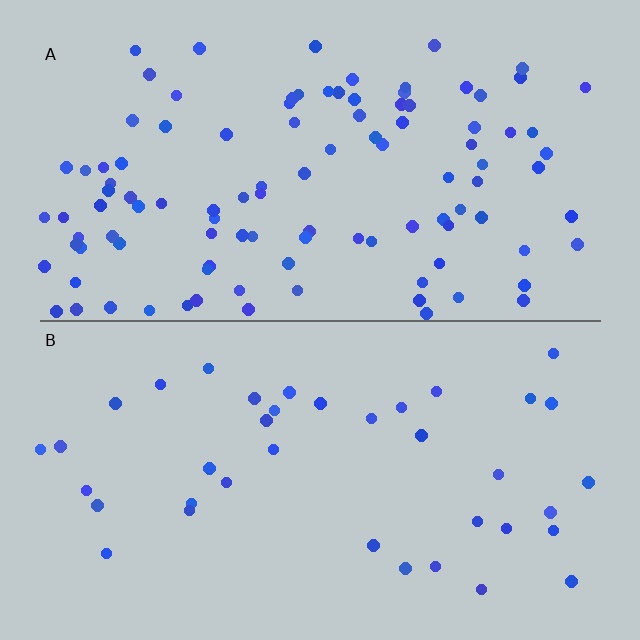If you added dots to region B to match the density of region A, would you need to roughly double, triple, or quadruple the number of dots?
Approximately triple.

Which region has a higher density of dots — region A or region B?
A (the top).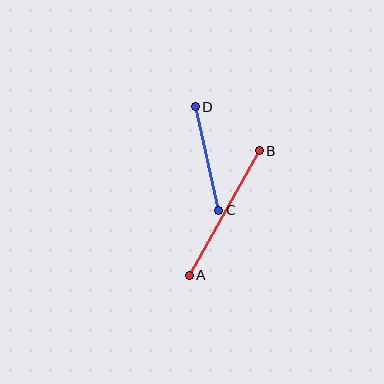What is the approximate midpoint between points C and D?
The midpoint is at approximately (207, 158) pixels.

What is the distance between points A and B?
The distance is approximately 143 pixels.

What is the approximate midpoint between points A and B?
The midpoint is at approximately (224, 213) pixels.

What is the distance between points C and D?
The distance is approximately 106 pixels.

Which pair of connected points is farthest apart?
Points A and B are farthest apart.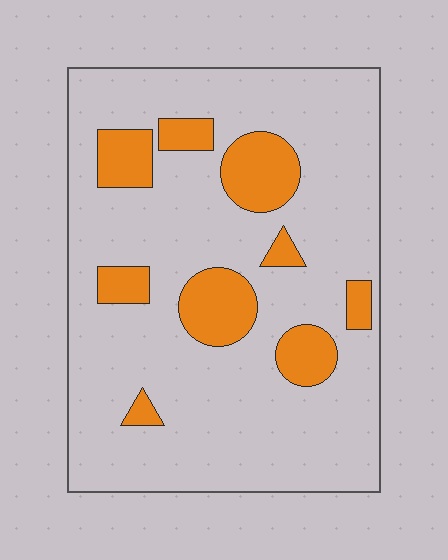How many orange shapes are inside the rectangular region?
9.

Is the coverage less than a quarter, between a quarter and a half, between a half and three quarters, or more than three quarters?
Less than a quarter.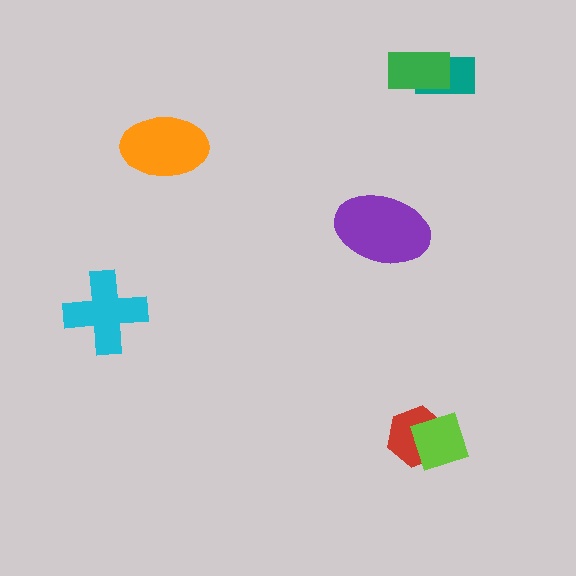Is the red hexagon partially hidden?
Yes, it is partially covered by another shape.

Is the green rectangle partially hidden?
No, no other shape covers it.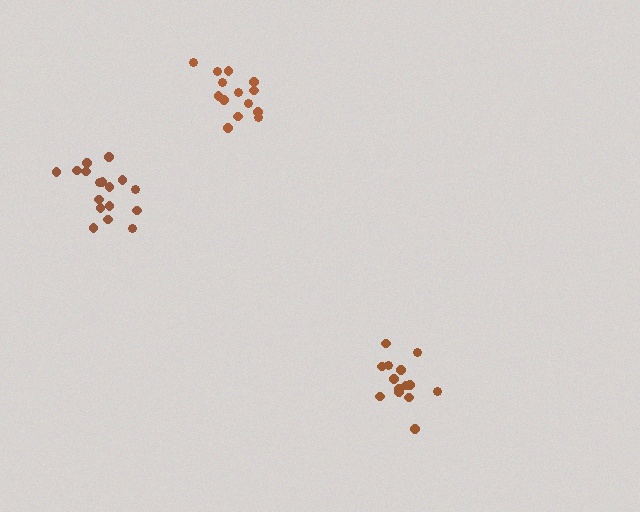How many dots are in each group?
Group 1: 14 dots, Group 2: 17 dots, Group 3: 14 dots (45 total).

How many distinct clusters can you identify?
There are 3 distinct clusters.